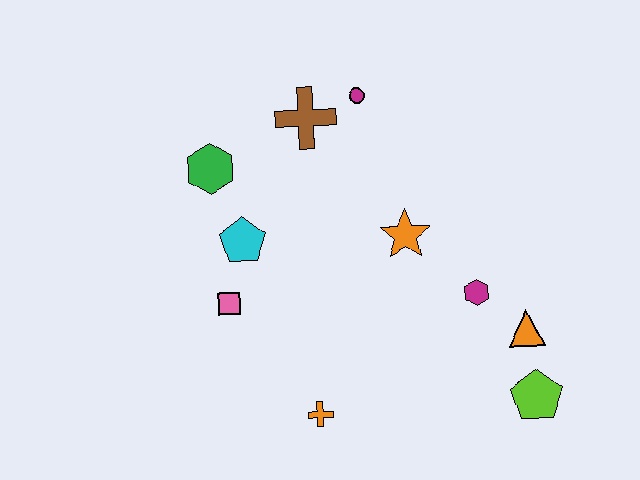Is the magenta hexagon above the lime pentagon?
Yes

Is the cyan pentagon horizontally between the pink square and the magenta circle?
Yes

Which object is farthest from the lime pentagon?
The green hexagon is farthest from the lime pentagon.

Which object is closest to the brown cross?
The magenta circle is closest to the brown cross.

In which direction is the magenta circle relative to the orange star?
The magenta circle is above the orange star.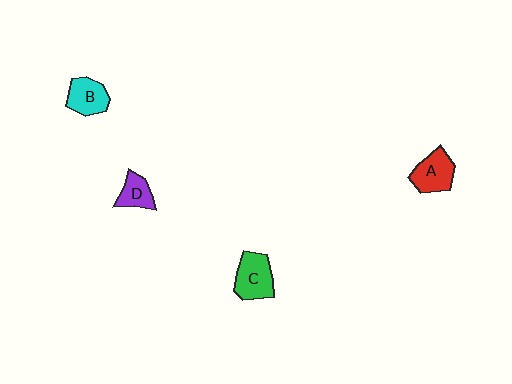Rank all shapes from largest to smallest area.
From largest to smallest: C (green), A (red), B (cyan), D (purple).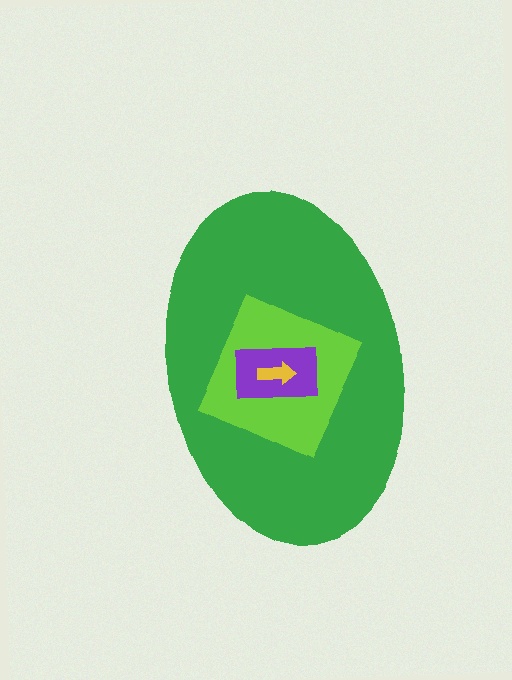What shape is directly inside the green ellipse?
The lime diamond.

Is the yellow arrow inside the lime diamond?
Yes.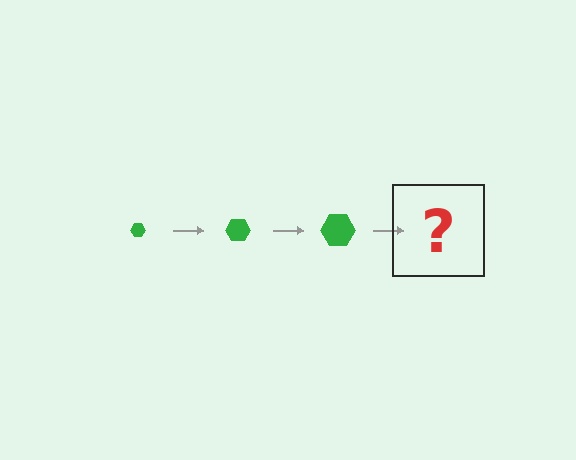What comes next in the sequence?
The next element should be a green hexagon, larger than the previous one.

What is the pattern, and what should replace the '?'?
The pattern is that the hexagon gets progressively larger each step. The '?' should be a green hexagon, larger than the previous one.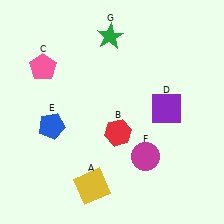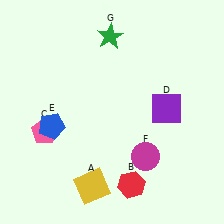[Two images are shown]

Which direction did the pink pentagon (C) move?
The pink pentagon (C) moved down.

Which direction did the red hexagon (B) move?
The red hexagon (B) moved down.